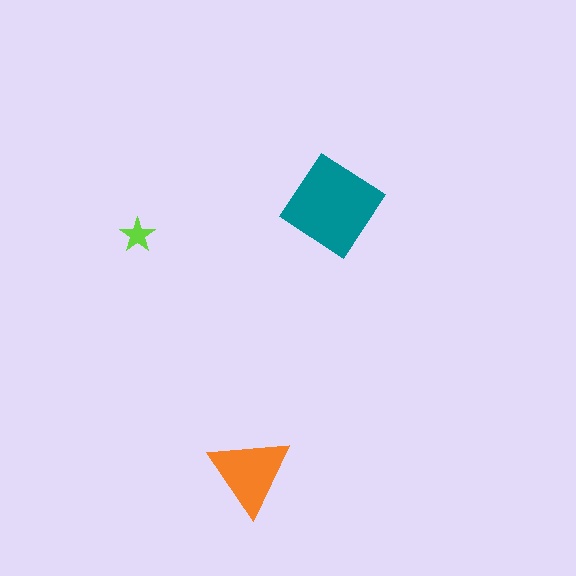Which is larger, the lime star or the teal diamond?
The teal diamond.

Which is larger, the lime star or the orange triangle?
The orange triangle.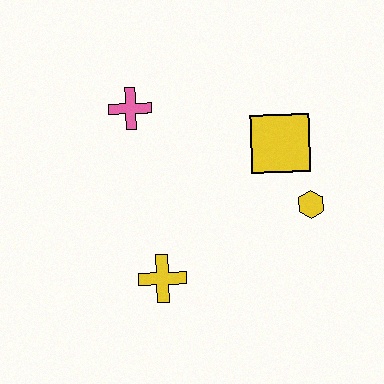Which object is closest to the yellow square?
The yellow hexagon is closest to the yellow square.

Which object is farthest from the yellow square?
The yellow cross is farthest from the yellow square.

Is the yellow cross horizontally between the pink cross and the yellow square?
Yes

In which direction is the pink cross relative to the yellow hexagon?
The pink cross is to the left of the yellow hexagon.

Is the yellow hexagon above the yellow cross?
Yes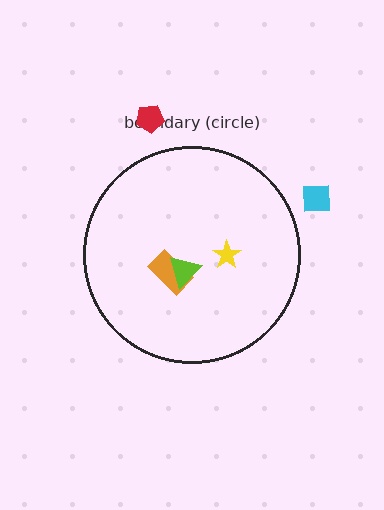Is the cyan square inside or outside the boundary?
Outside.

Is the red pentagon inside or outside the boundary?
Outside.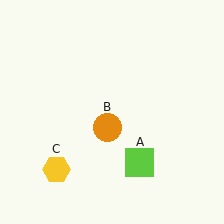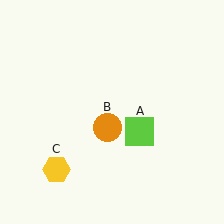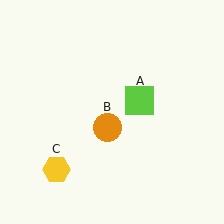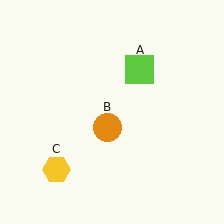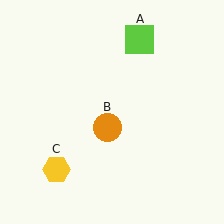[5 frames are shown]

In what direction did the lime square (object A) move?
The lime square (object A) moved up.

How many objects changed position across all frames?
1 object changed position: lime square (object A).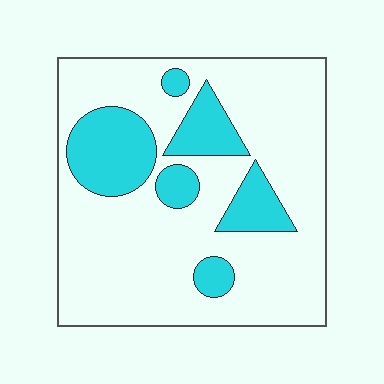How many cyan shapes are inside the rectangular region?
6.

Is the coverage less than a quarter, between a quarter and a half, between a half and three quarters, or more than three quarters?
Less than a quarter.